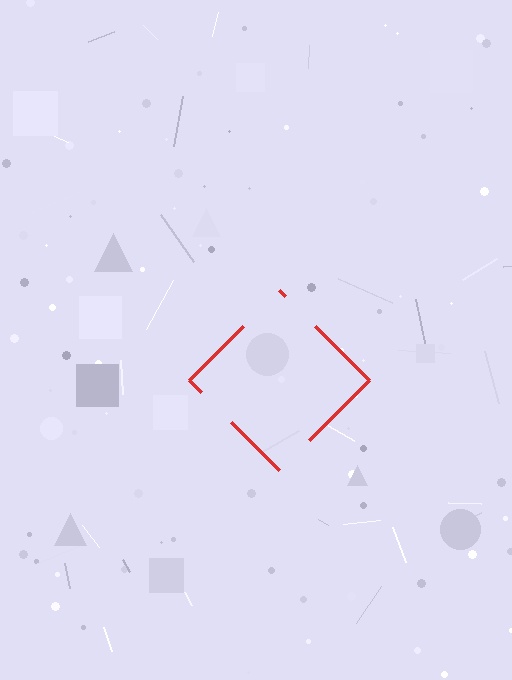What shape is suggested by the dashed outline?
The dashed outline suggests a diamond.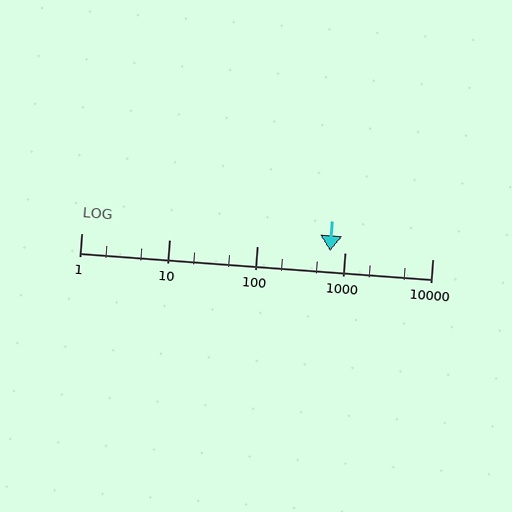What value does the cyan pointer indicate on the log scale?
The pointer indicates approximately 690.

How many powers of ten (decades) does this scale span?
The scale spans 4 decades, from 1 to 10000.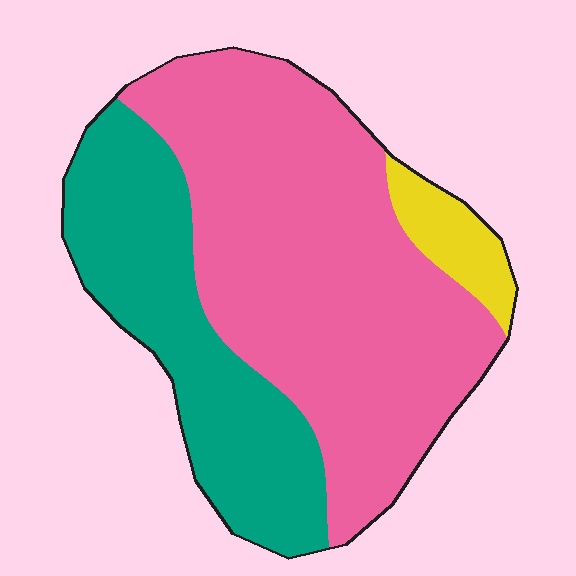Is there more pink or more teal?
Pink.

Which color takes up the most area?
Pink, at roughly 60%.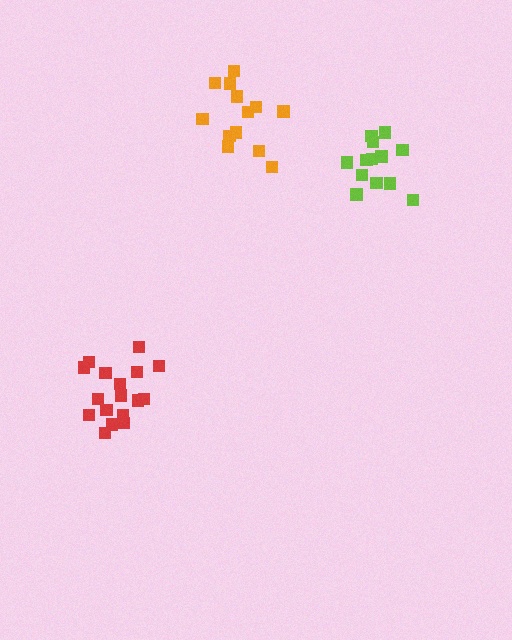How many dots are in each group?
Group 1: 13 dots, Group 2: 13 dots, Group 3: 17 dots (43 total).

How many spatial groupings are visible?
There are 3 spatial groupings.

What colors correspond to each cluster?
The clusters are colored: orange, lime, red.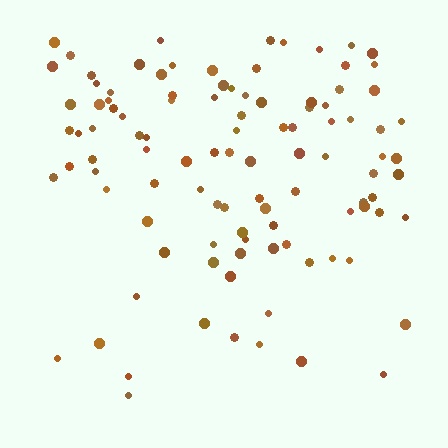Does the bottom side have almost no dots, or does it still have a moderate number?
Still a moderate number, just noticeably fewer than the top.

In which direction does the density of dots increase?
From bottom to top, with the top side densest.